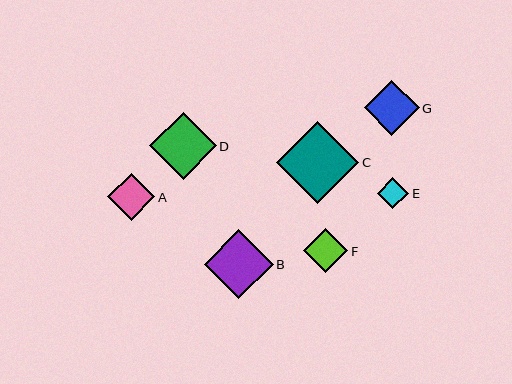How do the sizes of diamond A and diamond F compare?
Diamond A and diamond F are approximately the same size.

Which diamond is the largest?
Diamond C is the largest with a size of approximately 83 pixels.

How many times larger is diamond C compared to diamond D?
Diamond C is approximately 1.2 times the size of diamond D.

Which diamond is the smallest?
Diamond E is the smallest with a size of approximately 31 pixels.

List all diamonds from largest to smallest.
From largest to smallest: C, B, D, G, A, F, E.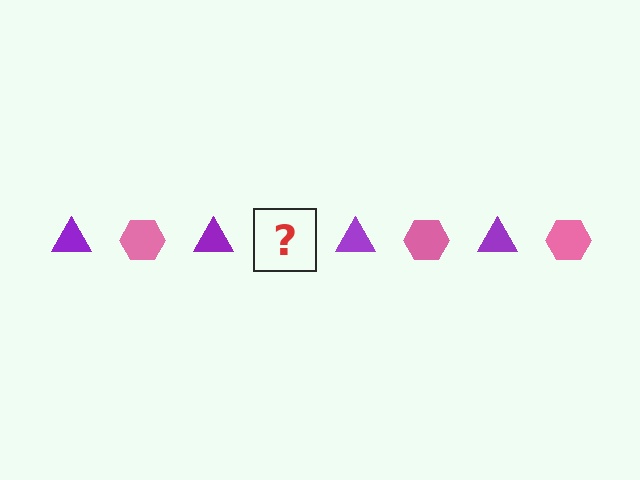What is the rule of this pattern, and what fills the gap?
The rule is that the pattern alternates between purple triangle and pink hexagon. The gap should be filled with a pink hexagon.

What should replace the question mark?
The question mark should be replaced with a pink hexagon.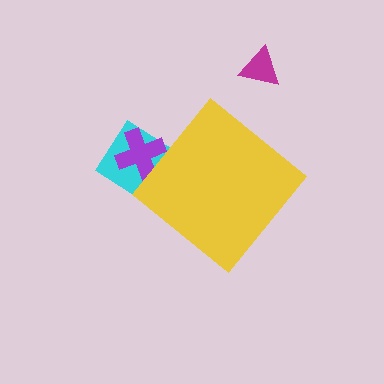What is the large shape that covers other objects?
A yellow diamond.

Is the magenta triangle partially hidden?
No, the magenta triangle is fully visible.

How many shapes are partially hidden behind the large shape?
2 shapes are partially hidden.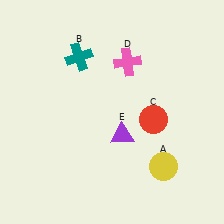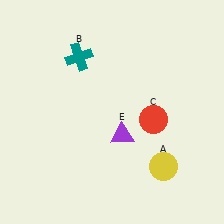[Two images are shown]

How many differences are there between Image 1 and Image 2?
There is 1 difference between the two images.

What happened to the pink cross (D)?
The pink cross (D) was removed in Image 2. It was in the top-right area of Image 1.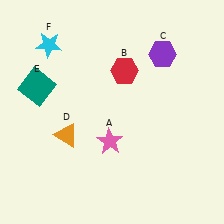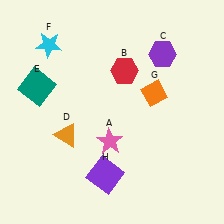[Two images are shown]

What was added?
An orange diamond (G), a purple square (H) were added in Image 2.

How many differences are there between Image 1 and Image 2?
There are 2 differences between the two images.